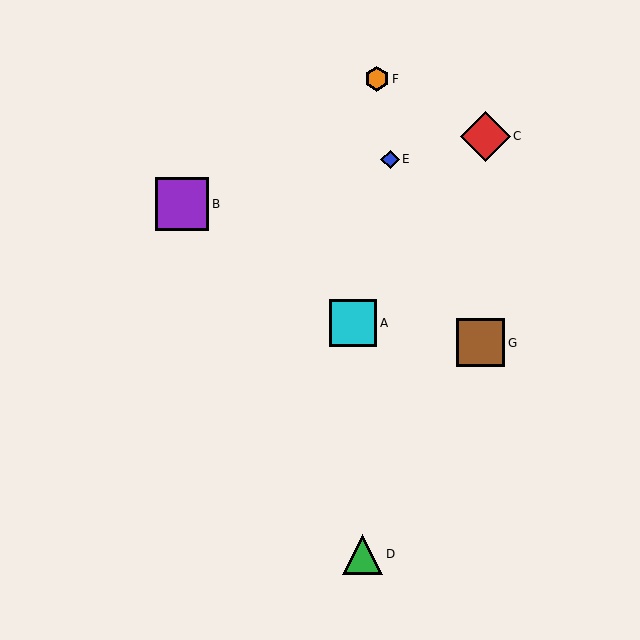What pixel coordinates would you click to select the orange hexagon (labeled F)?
Click at (377, 79) to select the orange hexagon F.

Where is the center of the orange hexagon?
The center of the orange hexagon is at (377, 79).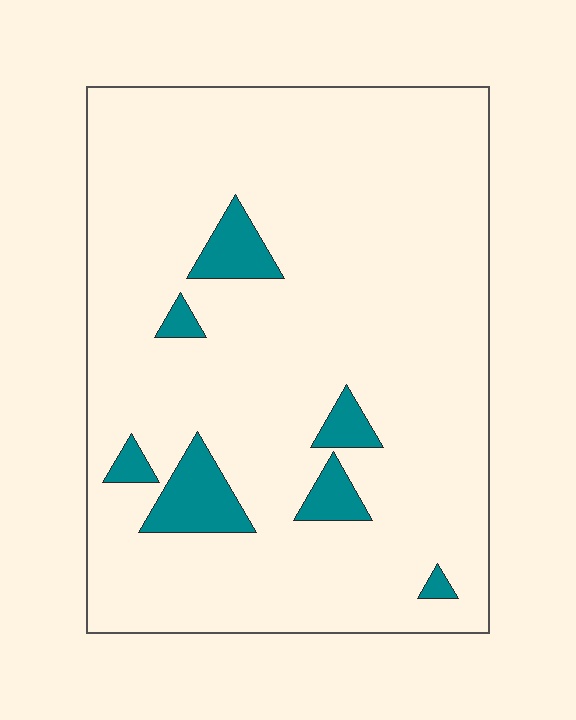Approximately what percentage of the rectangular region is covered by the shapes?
Approximately 10%.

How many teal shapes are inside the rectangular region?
7.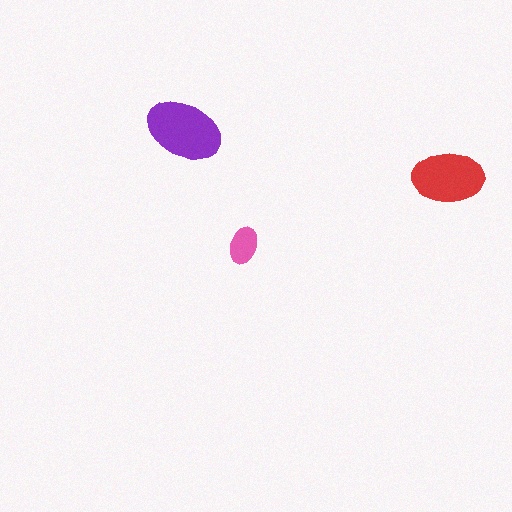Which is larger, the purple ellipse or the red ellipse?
The purple one.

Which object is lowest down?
The pink ellipse is bottommost.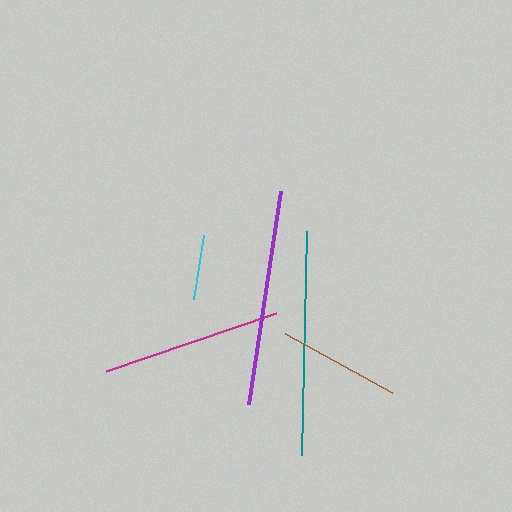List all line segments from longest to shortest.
From longest to shortest: teal, purple, magenta, brown, cyan.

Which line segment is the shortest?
The cyan line is the shortest at approximately 65 pixels.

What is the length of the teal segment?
The teal segment is approximately 224 pixels long.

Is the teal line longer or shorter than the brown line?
The teal line is longer than the brown line.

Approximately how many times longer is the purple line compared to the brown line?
The purple line is approximately 1.8 times the length of the brown line.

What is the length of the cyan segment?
The cyan segment is approximately 65 pixels long.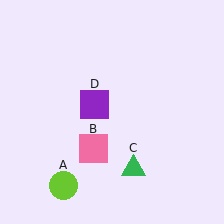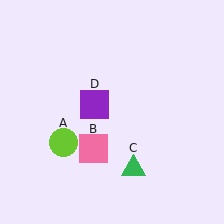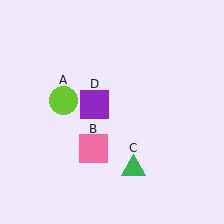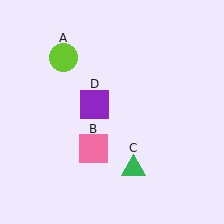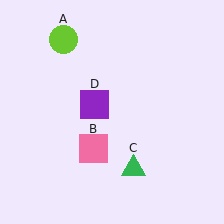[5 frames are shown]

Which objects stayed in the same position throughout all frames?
Pink square (object B) and green triangle (object C) and purple square (object D) remained stationary.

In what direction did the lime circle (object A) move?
The lime circle (object A) moved up.